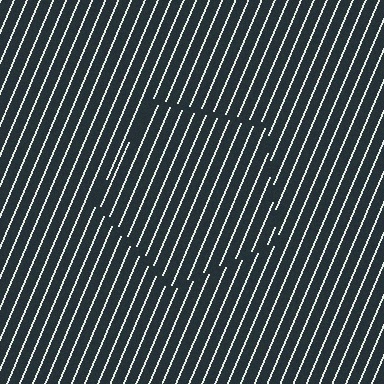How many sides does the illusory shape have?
5 sides — the line-ends trace a pentagon.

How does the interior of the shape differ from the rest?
The interior of the shape contains the same grating, shifted by half a period — the contour is defined by the phase discontinuity where line-ends from the inner and outer gratings abut.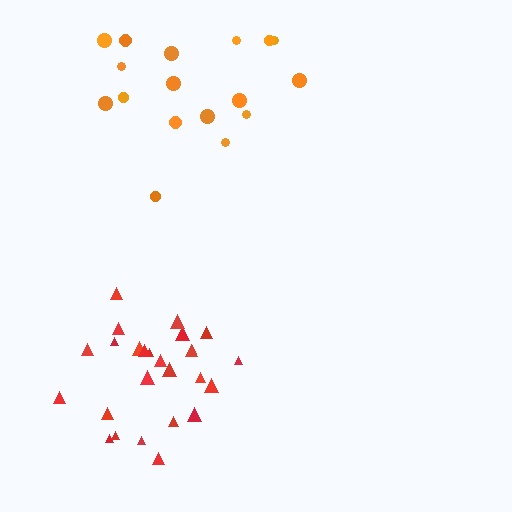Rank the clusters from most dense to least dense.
red, orange.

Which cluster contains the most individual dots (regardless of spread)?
Red (26).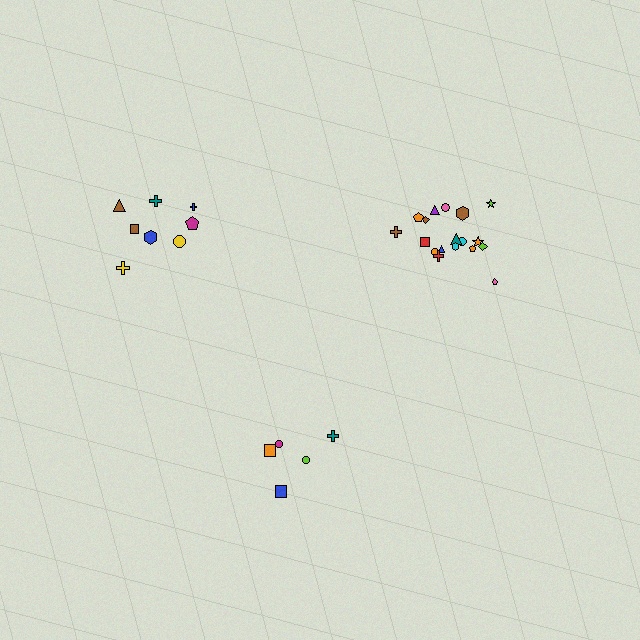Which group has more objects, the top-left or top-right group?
The top-right group.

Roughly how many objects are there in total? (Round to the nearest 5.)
Roughly 30 objects in total.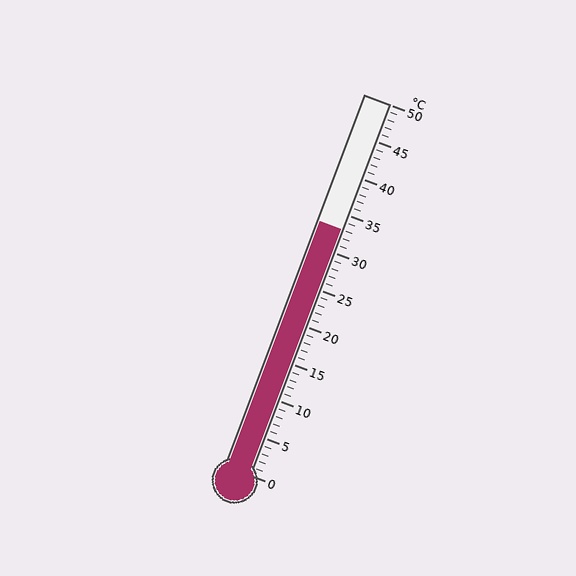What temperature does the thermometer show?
The thermometer shows approximately 33°C.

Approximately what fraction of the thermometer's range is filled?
The thermometer is filled to approximately 65% of its range.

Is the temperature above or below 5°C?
The temperature is above 5°C.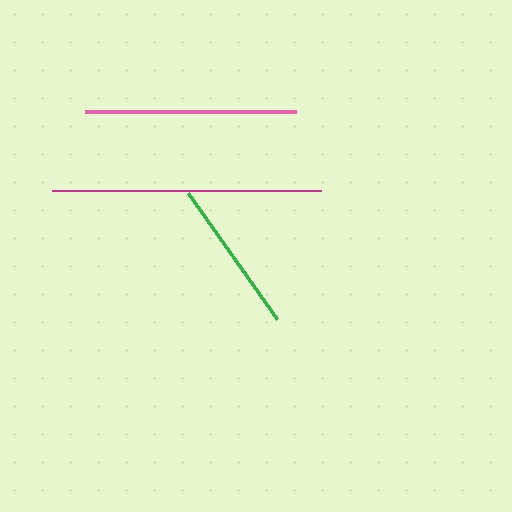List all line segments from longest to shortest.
From longest to shortest: magenta, pink, green.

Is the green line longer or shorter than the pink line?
The pink line is longer than the green line.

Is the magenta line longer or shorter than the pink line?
The magenta line is longer than the pink line.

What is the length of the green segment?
The green segment is approximately 154 pixels long.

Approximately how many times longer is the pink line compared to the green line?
The pink line is approximately 1.4 times the length of the green line.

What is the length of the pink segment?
The pink segment is approximately 211 pixels long.